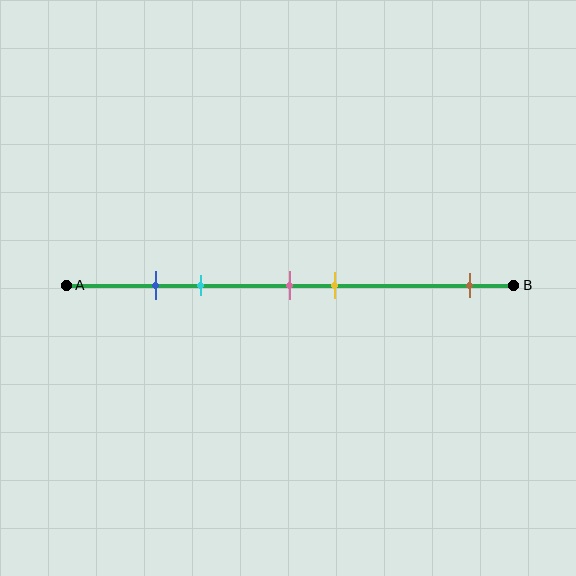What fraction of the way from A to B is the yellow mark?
The yellow mark is approximately 60% (0.6) of the way from A to B.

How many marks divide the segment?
There are 5 marks dividing the segment.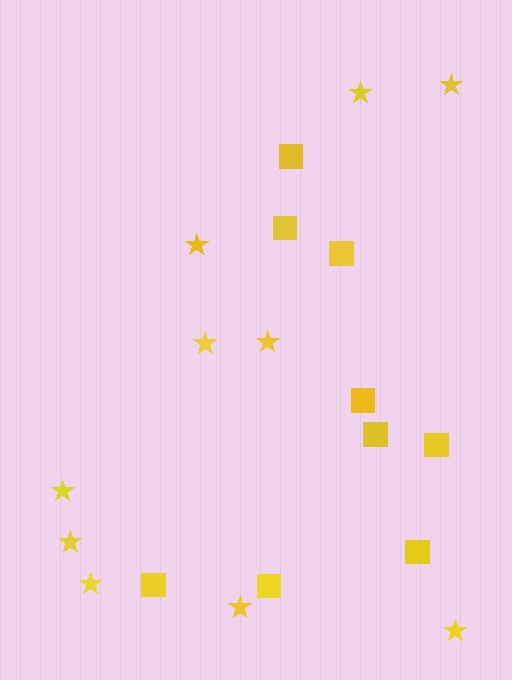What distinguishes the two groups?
There are 2 groups: one group of squares (9) and one group of stars (10).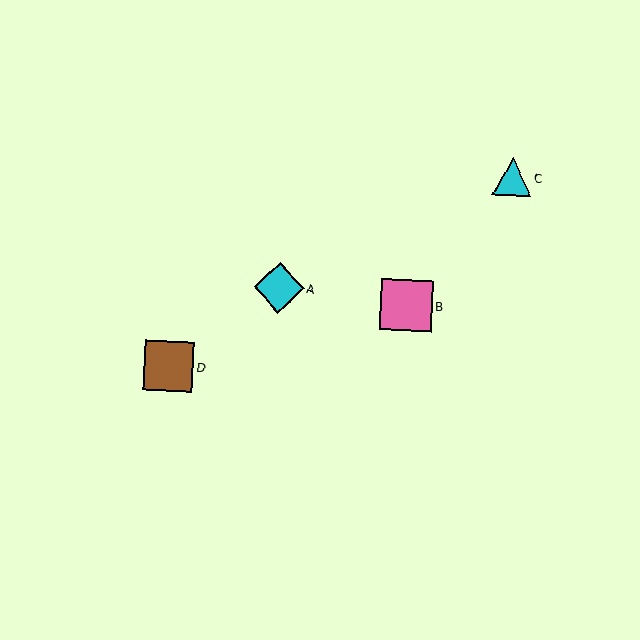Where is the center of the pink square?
The center of the pink square is at (406, 305).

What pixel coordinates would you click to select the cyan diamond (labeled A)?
Click at (279, 288) to select the cyan diamond A.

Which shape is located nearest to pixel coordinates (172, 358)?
The brown square (labeled D) at (169, 366) is nearest to that location.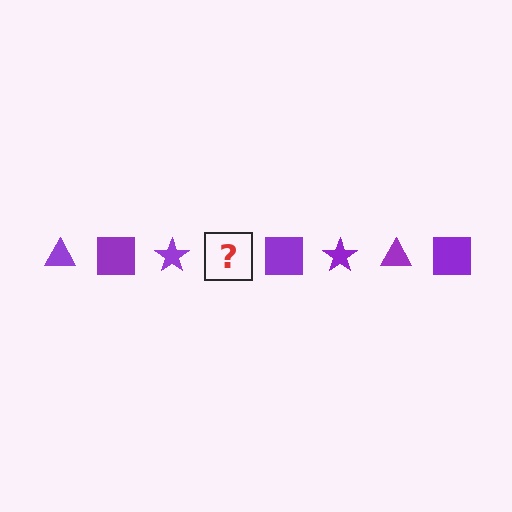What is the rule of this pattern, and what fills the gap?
The rule is that the pattern cycles through triangle, square, star shapes in purple. The gap should be filled with a purple triangle.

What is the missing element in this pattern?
The missing element is a purple triangle.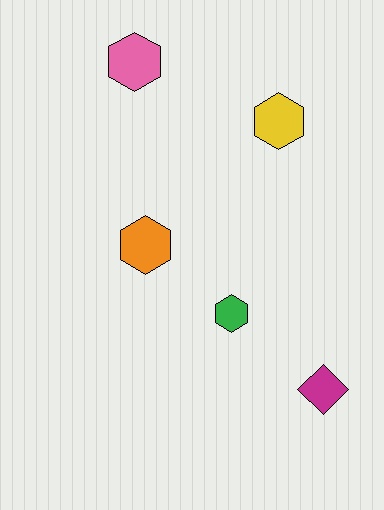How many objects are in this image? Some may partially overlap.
There are 5 objects.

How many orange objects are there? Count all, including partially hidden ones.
There is 1 orange object.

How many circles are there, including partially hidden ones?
There are no circles.